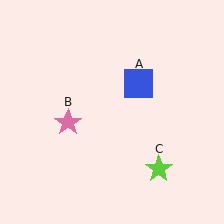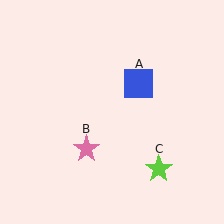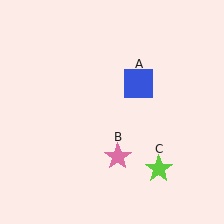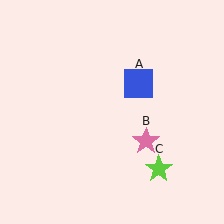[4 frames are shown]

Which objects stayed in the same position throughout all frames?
Blue square (object A) and lime star (object C) remained stationary.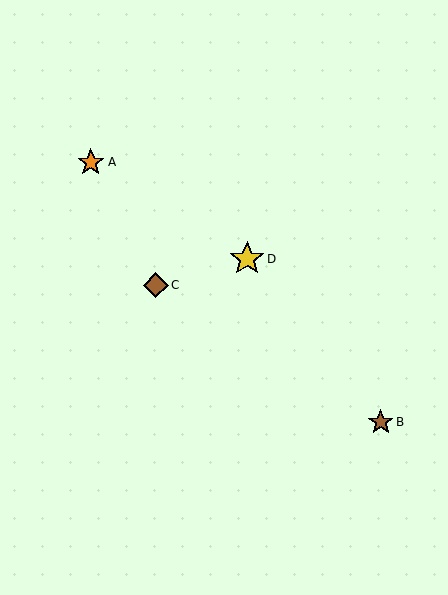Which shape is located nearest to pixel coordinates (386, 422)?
The brown star (labeled B) at (381, 422) is nearest to that location.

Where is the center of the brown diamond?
The center of the brown diamond is at (156, 285).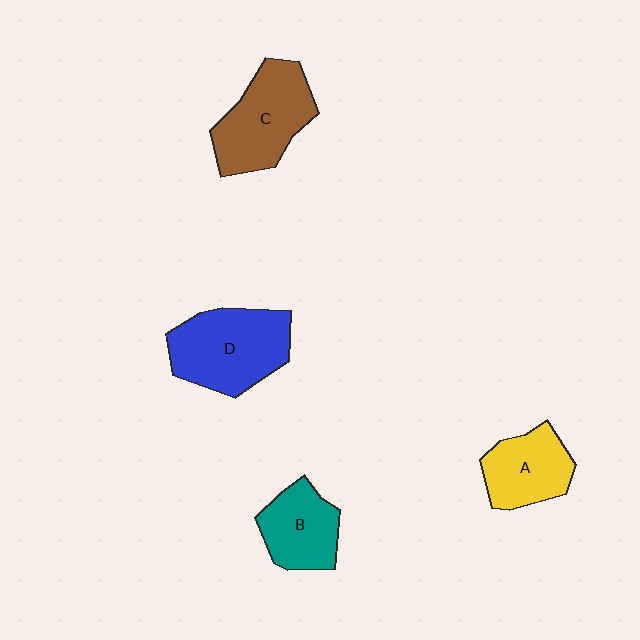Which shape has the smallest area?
Shape B (teal).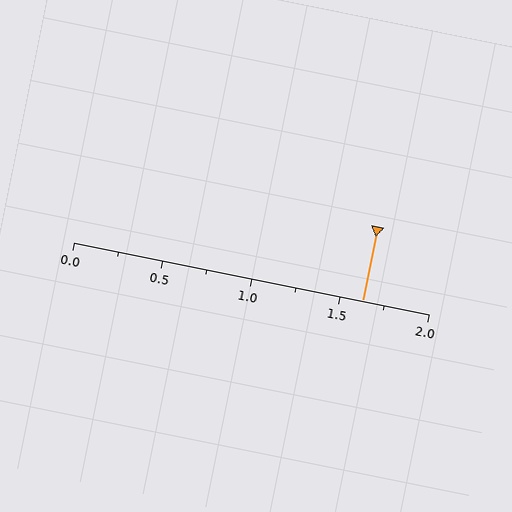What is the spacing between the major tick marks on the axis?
The major ticks are spaced 0.5 apart.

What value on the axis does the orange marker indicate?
The marker indicates approximately 1.62.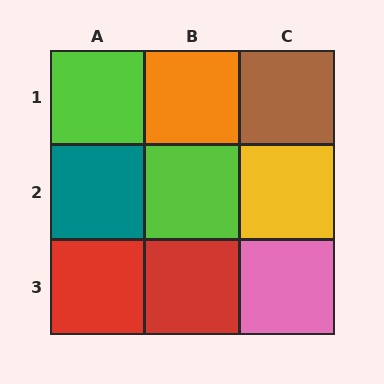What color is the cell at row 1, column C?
Brown.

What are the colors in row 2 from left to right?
Teal, lime, yellow.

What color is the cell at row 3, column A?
Red.